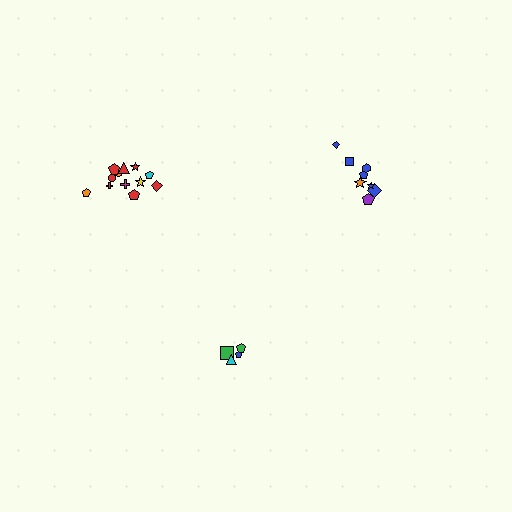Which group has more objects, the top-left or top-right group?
The top-left group.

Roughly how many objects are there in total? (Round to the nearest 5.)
Roughly 25 objects in total.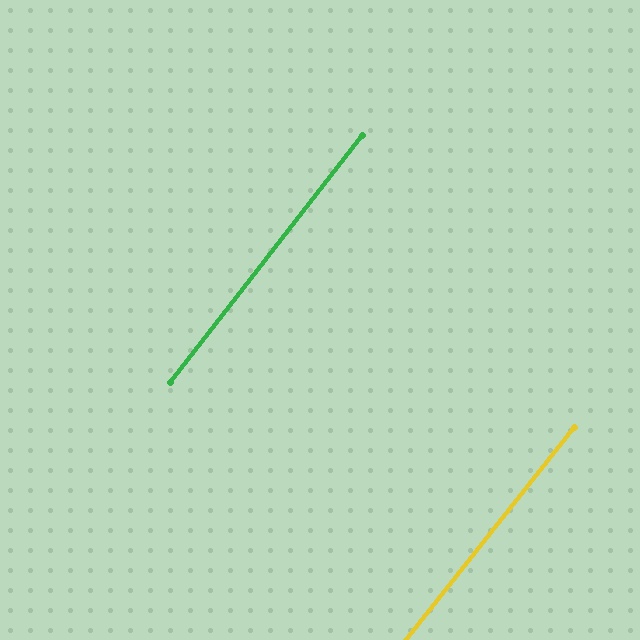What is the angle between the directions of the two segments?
Approximately 0 degrees.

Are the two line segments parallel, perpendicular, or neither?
Parallel — their directions differ by only 0.3°.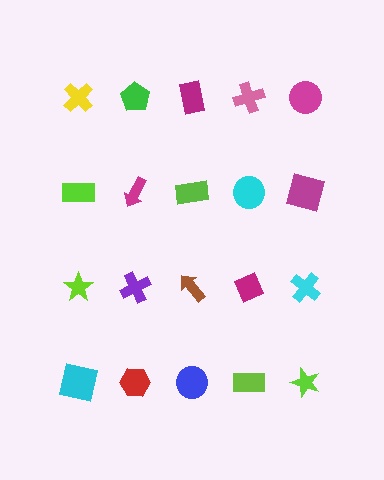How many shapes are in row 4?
5 shapes.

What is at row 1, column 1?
A yellow cross.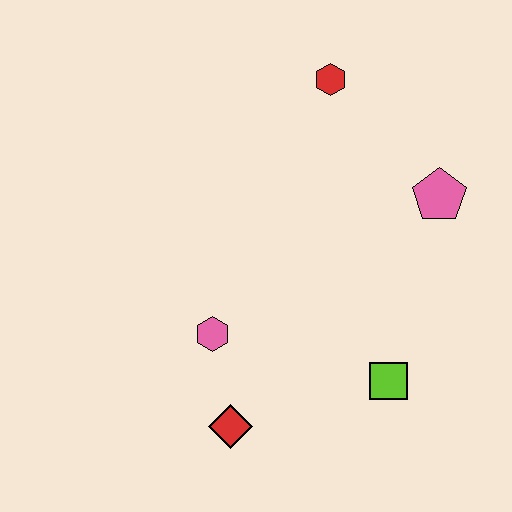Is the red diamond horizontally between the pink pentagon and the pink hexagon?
Yes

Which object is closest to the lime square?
The red diamond is closest to the lime square.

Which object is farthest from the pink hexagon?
The red hexagon is farthest from the pink hexagon.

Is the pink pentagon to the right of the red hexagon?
Yes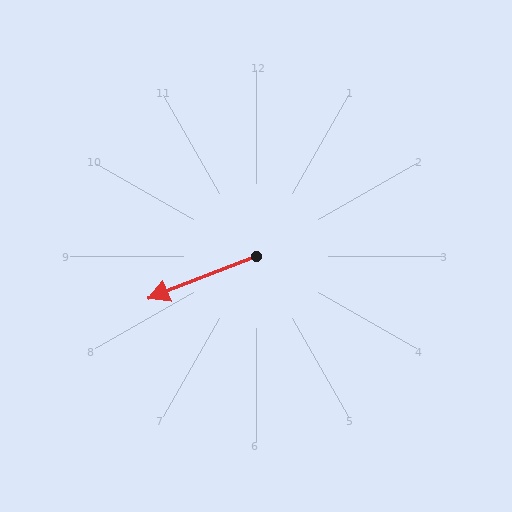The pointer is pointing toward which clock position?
Roughly 8 o'clock.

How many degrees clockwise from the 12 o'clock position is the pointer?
Approximately 249 degrees.